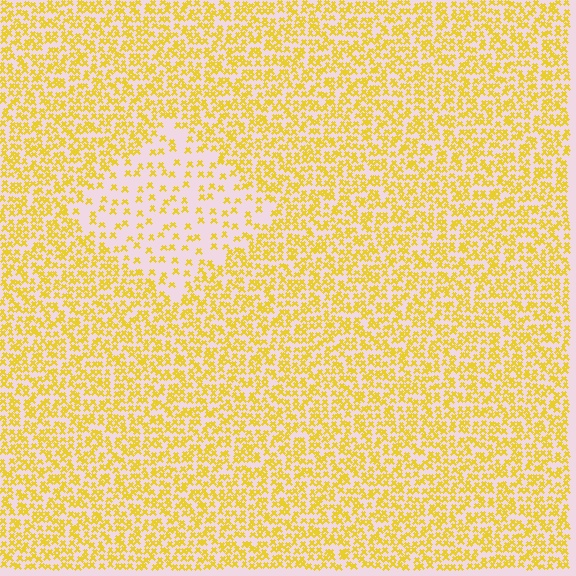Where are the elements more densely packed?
The elements are more densely packed outside the diamond boundary.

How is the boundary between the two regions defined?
The boundary is defined by a change in element density (approximately 2.6x ratio). All elements are the same color, size, and shape.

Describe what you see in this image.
The image contains small yellow elements arranged at two different densities. A diamond-shaped region is visible where the elements are less densely packed than the surrounding area.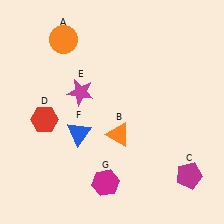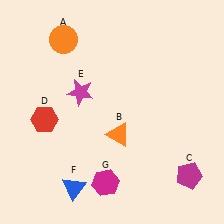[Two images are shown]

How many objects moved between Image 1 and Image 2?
1 object moved between the two images.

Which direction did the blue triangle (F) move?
The blue triangle (F) moved down.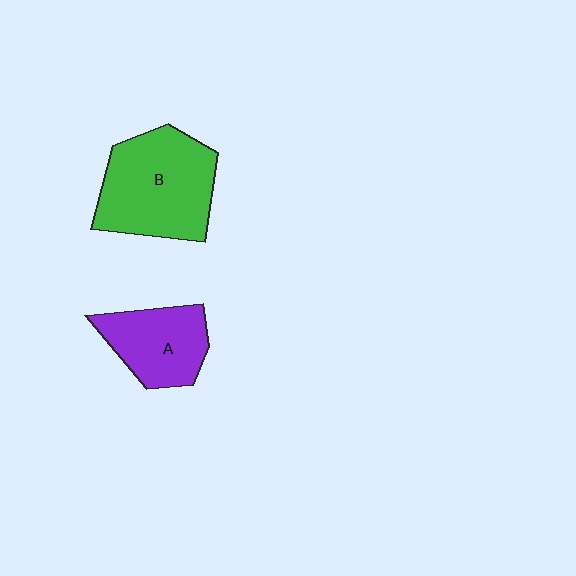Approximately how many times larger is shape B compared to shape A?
Approximately 1.6 times.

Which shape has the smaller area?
Shape A (purple).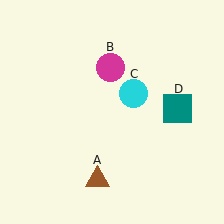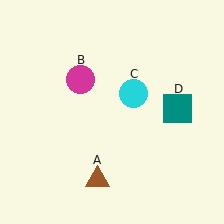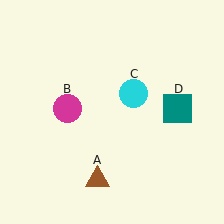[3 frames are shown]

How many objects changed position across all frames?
1 object changed position: magenta circle (object B).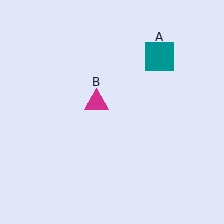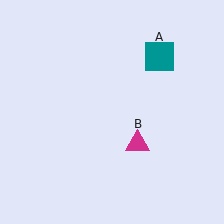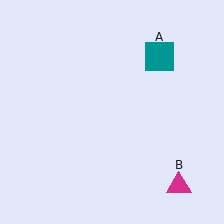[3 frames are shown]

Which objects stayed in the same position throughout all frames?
Teal square (object A) remained stationary.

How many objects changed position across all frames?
1 object changed position: magenta triangle (object B).